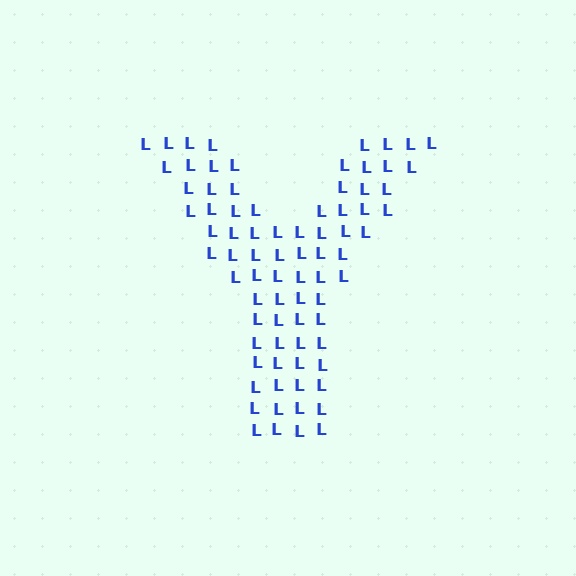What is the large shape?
The large shape is the letter Y.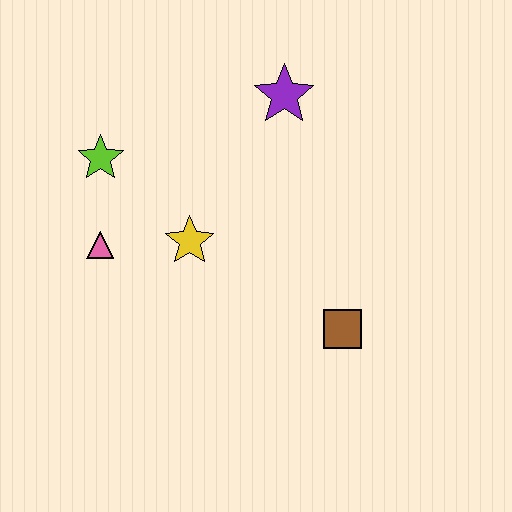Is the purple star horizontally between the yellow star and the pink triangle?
No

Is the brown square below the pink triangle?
Yes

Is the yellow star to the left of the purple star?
Yes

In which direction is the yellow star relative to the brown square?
The yellow star is to the left of the brown square.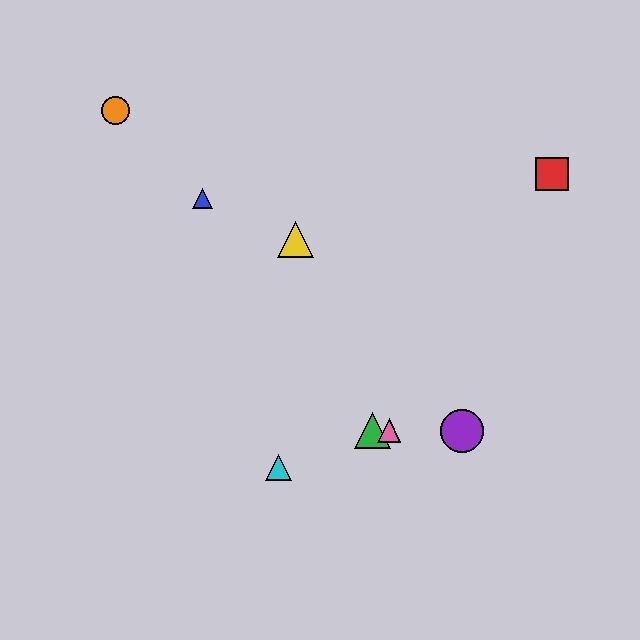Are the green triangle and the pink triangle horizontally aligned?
Yes, both are at y≈431.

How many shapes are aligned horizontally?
3 shapes (the green triangle, the purple circle, the pink triangle) are aligned horizontally.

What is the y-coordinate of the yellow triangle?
The yellow triangle is at y≈240.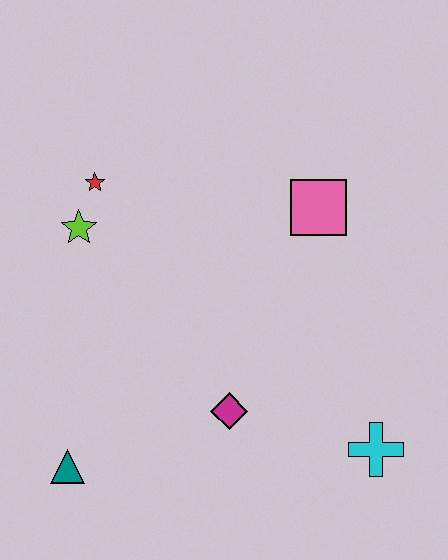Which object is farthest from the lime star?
The cyan cross is farthest from the lime star.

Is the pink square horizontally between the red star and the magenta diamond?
No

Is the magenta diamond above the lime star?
No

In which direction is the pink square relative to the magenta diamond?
The pink square is above the magenta diamond.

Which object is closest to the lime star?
The red star is closest to the lime star.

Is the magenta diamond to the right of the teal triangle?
Yes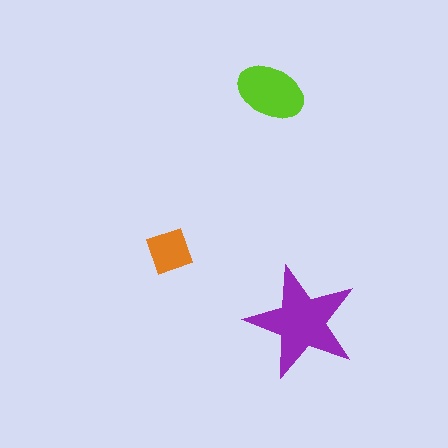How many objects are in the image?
There are 3 objects in the image.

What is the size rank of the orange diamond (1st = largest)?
3rd.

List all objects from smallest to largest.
The orange diamond, the lime ellipse, the purple star.